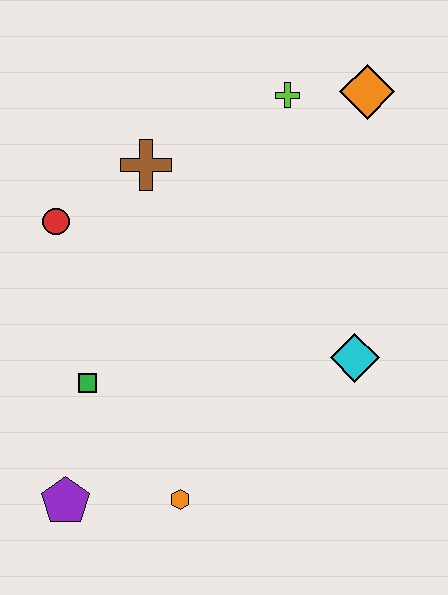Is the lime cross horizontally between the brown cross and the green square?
No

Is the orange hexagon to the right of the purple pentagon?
Yes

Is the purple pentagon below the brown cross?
Yes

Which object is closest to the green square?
The purple pentagon is closest to the green square.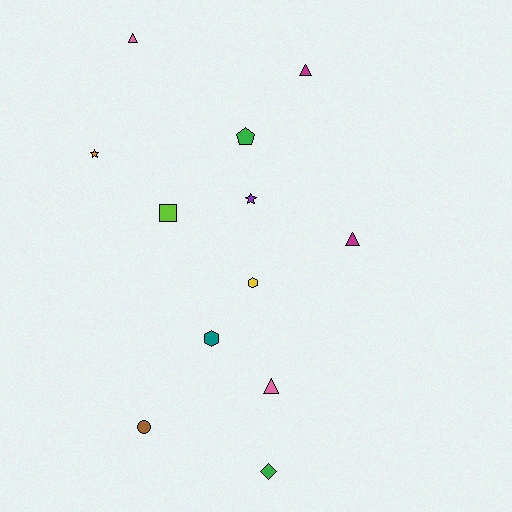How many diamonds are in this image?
There is 1 diamond.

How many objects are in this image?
There are 12 objects.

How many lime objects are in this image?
There is 1 lime object.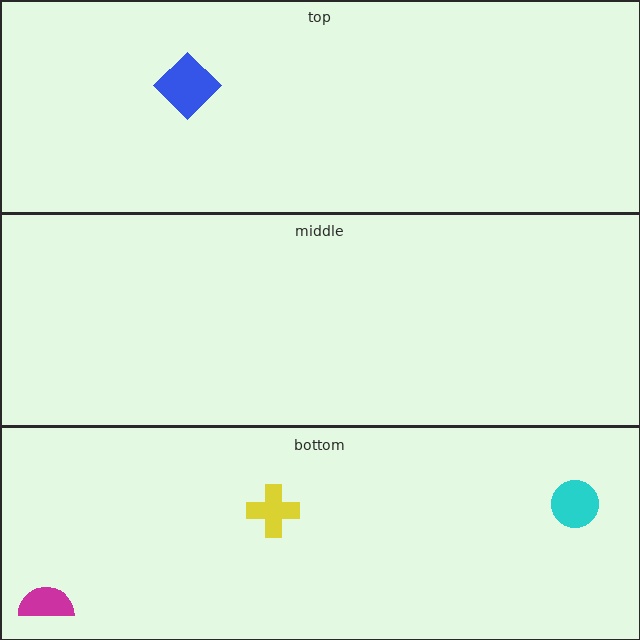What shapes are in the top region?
The blue diamond.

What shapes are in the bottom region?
The magenta semicircle, the yellow cross, the cyan circle.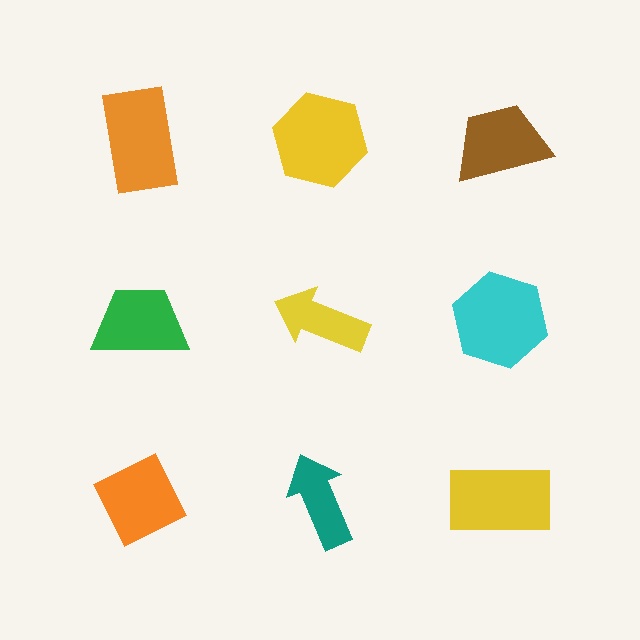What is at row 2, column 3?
A cyan hexagon.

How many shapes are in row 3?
3 shapes.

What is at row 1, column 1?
An orange rectangle.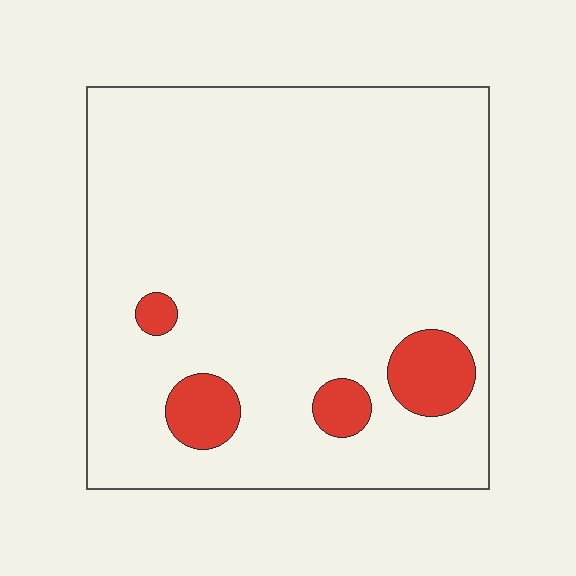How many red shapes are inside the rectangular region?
4.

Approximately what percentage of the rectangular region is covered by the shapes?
Approximately 10%.